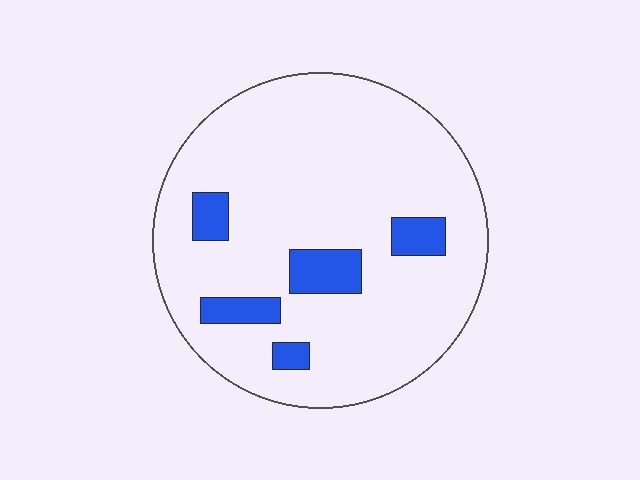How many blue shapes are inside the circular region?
5.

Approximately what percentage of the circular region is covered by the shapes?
Approximately 10%.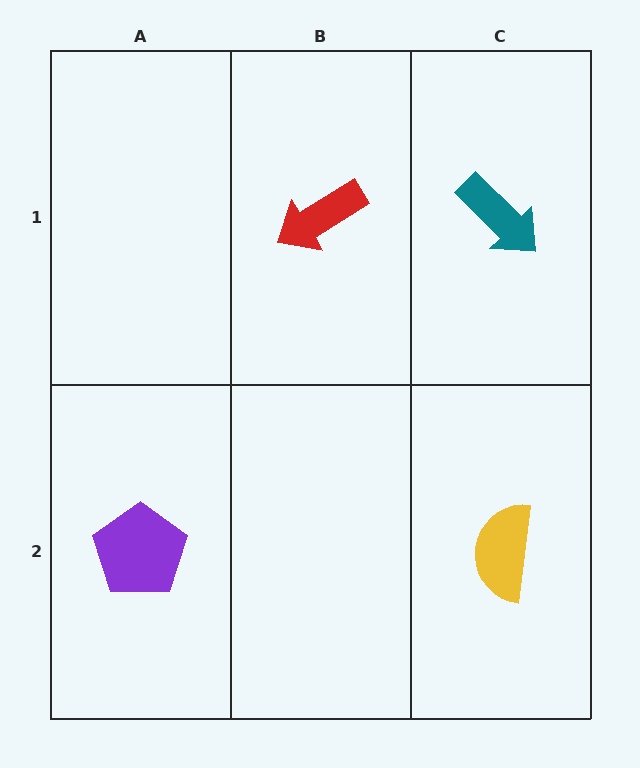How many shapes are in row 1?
2 shapes.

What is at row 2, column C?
A yellow semicircle.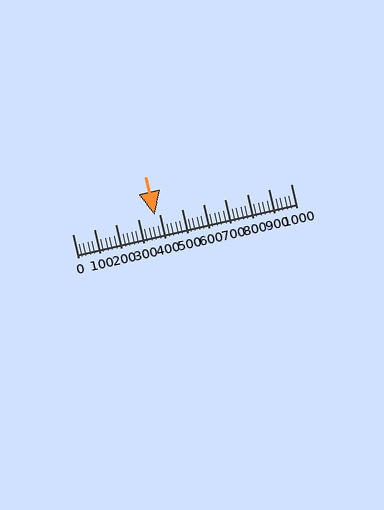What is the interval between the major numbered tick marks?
The major tick marks are spaced 100 units apart.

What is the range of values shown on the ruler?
The ruler shows values from 0 to 1000.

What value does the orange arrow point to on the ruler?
The orange arrow points to approximately 379.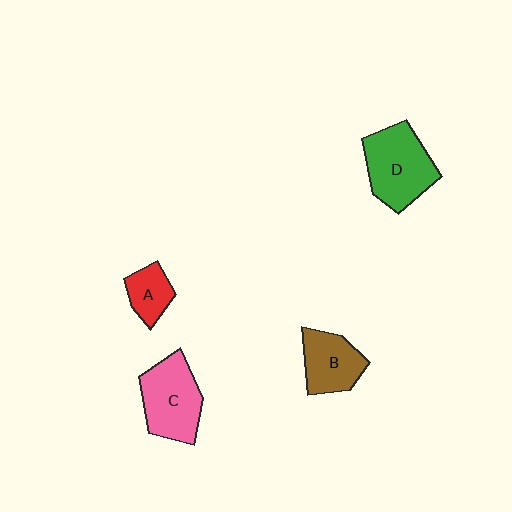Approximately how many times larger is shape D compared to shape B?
Approximately 1.4 times.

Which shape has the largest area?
Shape D (green).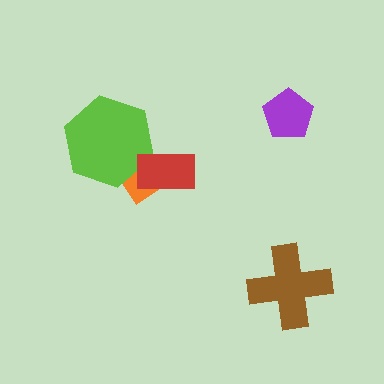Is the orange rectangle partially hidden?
Yes, it is partially covered by another shape.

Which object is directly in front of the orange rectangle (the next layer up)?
The lime hexagon is directly in front of the orange rectangle.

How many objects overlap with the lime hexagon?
2 objects overlap with the lime hexagon.